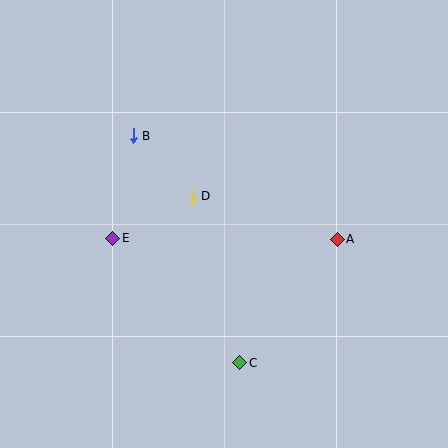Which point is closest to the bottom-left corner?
Point E is closest to the bottom-left corner.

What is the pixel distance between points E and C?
The distance between E and C is 178 pixels.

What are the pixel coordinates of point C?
Point C is at (240, 363).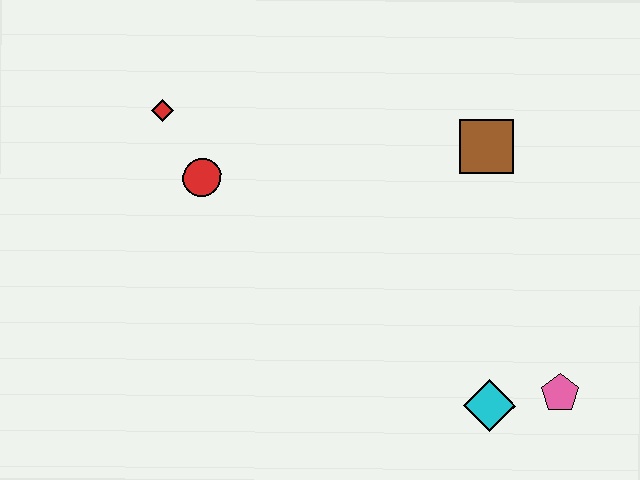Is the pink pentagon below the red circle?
Yes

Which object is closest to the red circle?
The red diamond is closest to the red circle.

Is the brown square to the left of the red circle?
No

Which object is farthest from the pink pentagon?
The red diamond is farthest from the pink pentagon.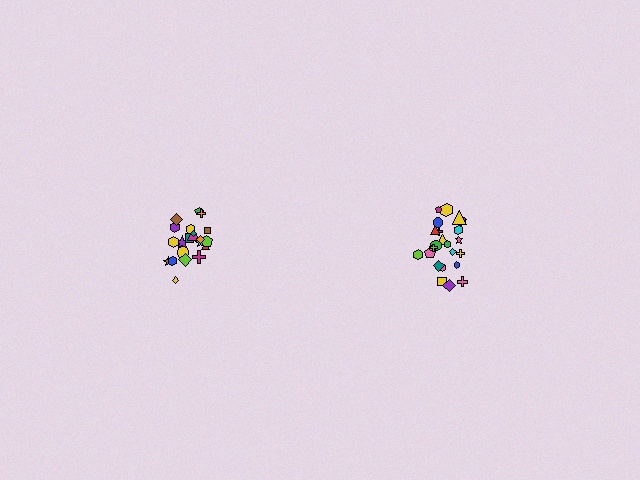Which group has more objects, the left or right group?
The right group.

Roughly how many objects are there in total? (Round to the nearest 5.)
Roughly 45 objects in total.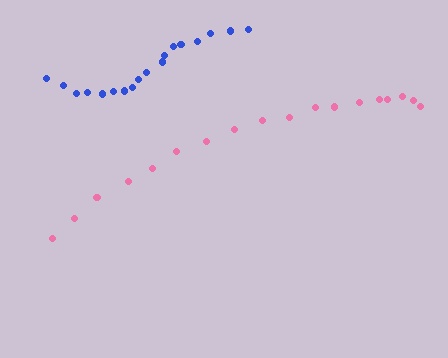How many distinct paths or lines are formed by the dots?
There are 2 distinct paths.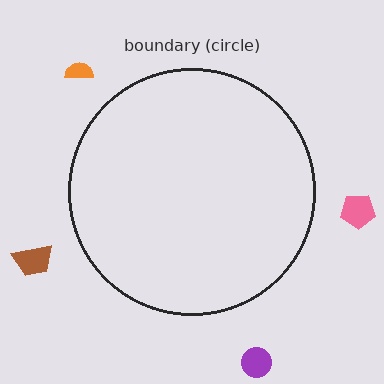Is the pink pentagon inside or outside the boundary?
Outside.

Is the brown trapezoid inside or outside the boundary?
Outside.